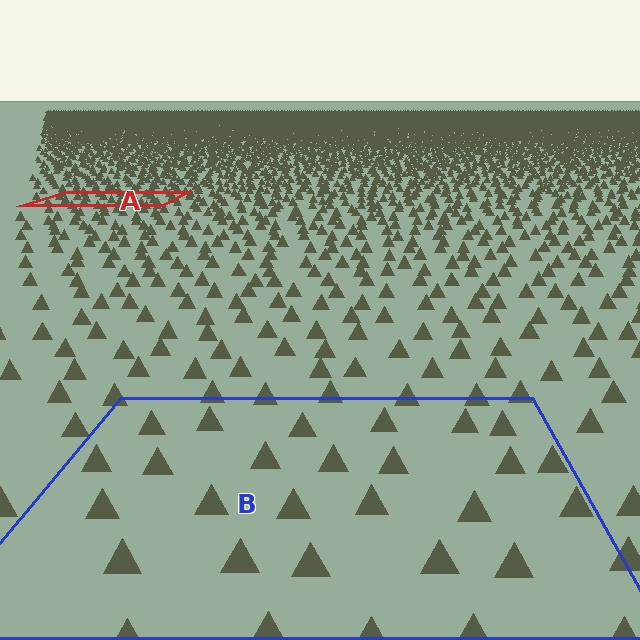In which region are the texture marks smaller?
The texture marks are smaller in region A, because it is farther away.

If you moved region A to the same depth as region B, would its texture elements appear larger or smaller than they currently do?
They would appear larger. At a closer depth, the same texture elements are projected at a bigger on-screen size.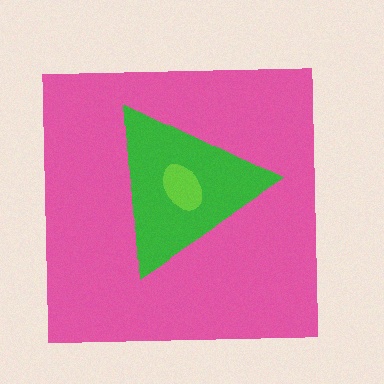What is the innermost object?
The lime ellipse.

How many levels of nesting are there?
3.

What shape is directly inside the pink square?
The green triangle.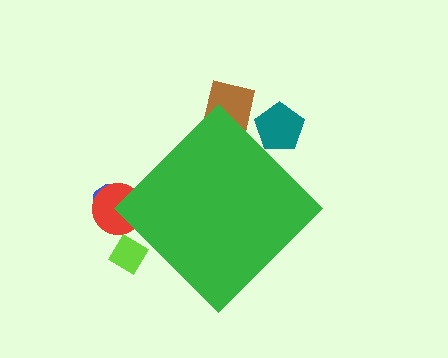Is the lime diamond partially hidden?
Yes, the lime diamond is partially hidden behind the green diamond.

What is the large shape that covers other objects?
A green diamond.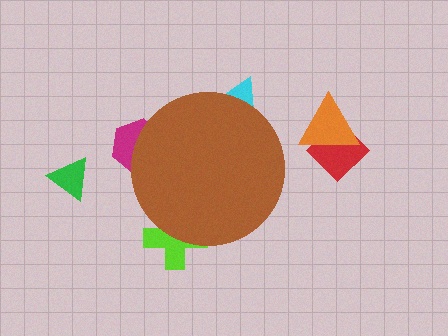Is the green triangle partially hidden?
No, the green triangle is fully visible.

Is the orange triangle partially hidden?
No, the orange triangle is fully visible.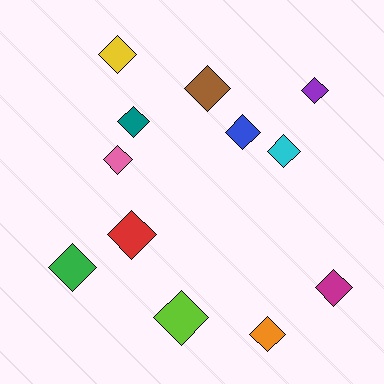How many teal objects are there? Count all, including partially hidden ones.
There is 1 teal object.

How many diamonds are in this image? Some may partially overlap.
There are 12 diamonds.